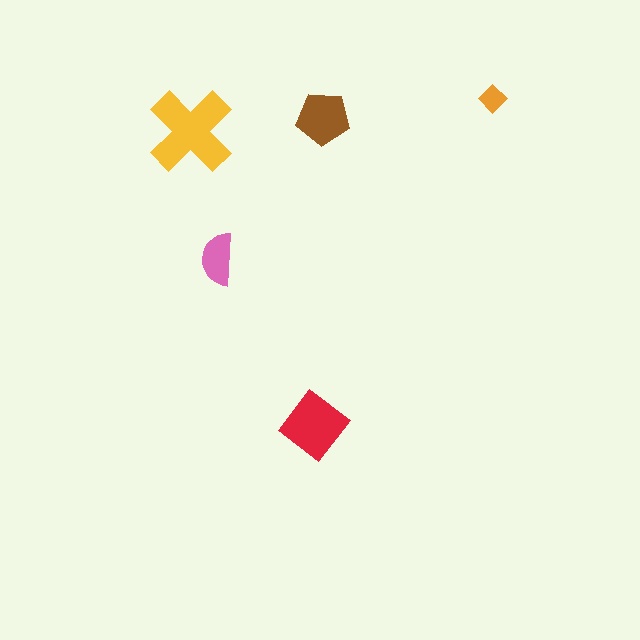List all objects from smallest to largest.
The orange diamond, the pink semicircle, the brown pentagon, the red diamond, the yellow cross.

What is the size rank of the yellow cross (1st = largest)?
1st.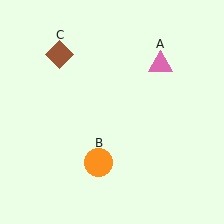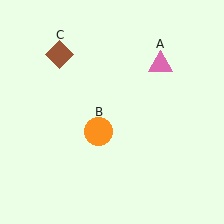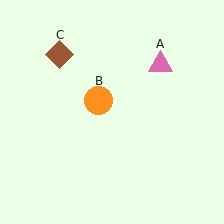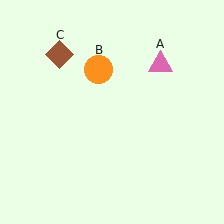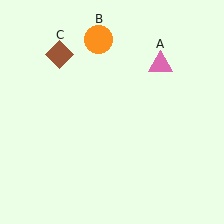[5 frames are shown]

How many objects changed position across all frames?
1 object changed position: orange circle (object B).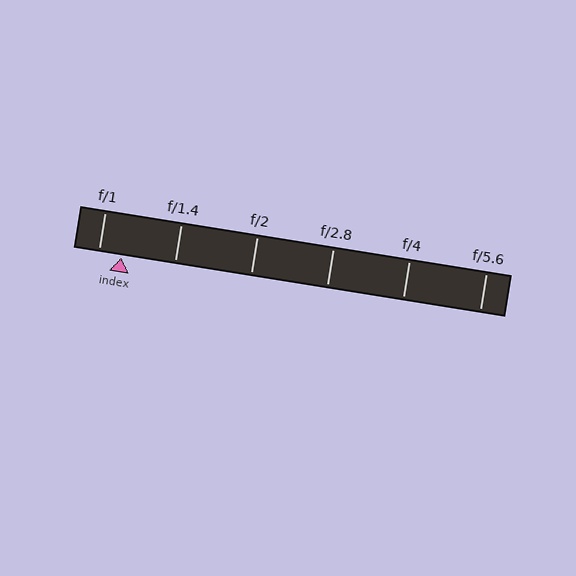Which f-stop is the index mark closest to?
The index mark is closest to f/1.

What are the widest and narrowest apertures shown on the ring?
The widest aperture shown is f/1 and the narrowest is f/5.6.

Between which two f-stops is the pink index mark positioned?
The index mark is between f/1 and f/1.4.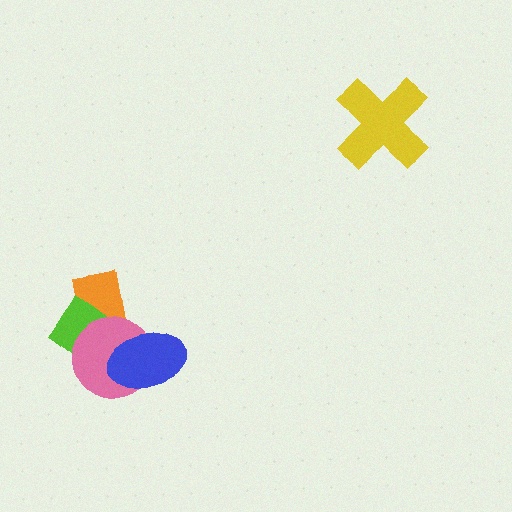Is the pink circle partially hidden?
Yes, it is partially covered by another shape.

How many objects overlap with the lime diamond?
2 objects overlap with the lime diamond.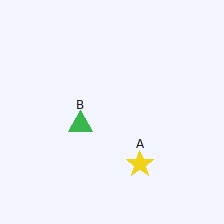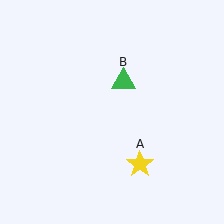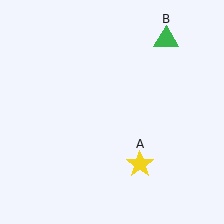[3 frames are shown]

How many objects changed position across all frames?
1 object changed position: green triangle (object B).